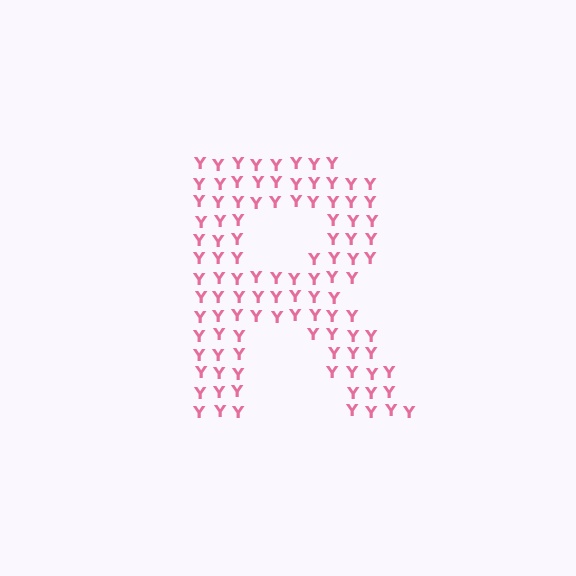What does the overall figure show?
The overall figure shows the letter R.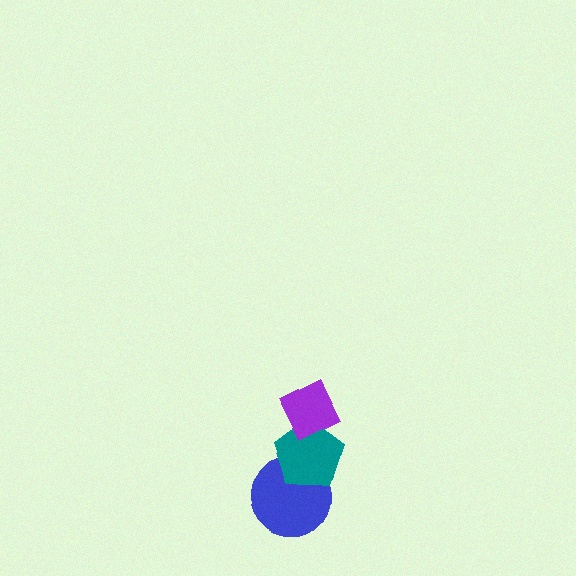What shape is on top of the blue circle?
The teal pentagon is on top of the blue circle.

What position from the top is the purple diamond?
The purple diamond is 1st from the top.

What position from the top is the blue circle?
The blue circle is 3rd from the top.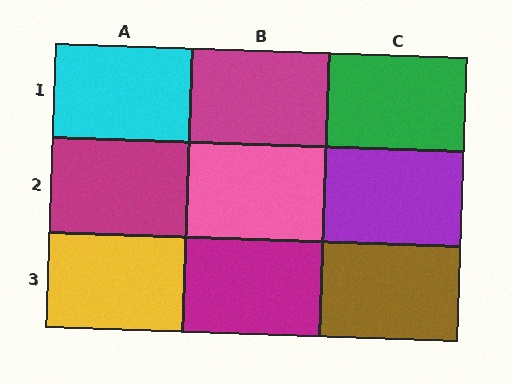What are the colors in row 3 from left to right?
Yellow, magenta, brown.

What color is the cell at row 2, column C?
Purple.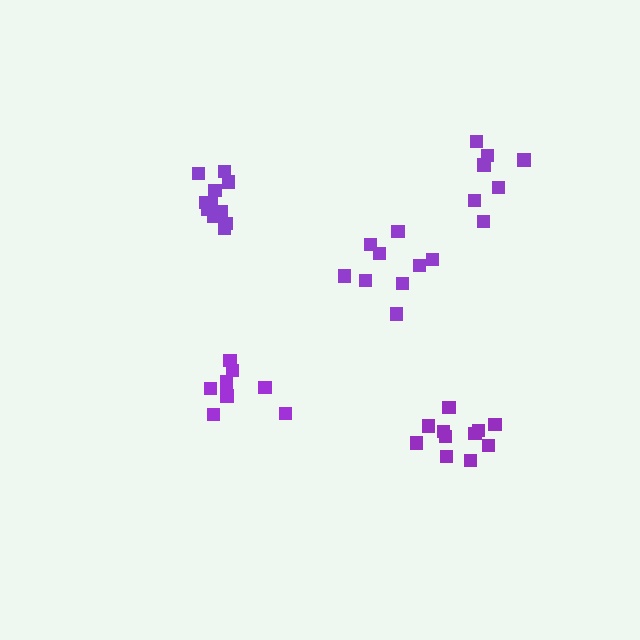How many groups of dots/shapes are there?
There are 5 groups.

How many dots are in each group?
Group 1: 11 dots, Group 2: 8 dots, Group 3: 11 dots, Group 4: 7 dots, Group 5: 9 dots (46 total).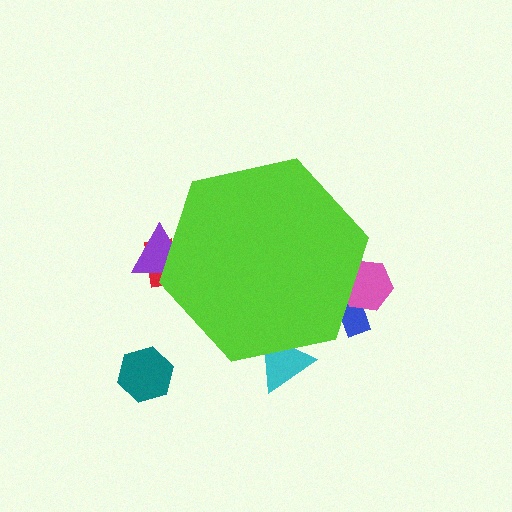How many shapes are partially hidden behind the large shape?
5 shapes are partially hidden.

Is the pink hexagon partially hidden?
Yes, the pink hexagon is partially hidden behind the lime hexagon.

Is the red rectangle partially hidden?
Yes, the red rectangle is partially hidden behind the lime hexagon.